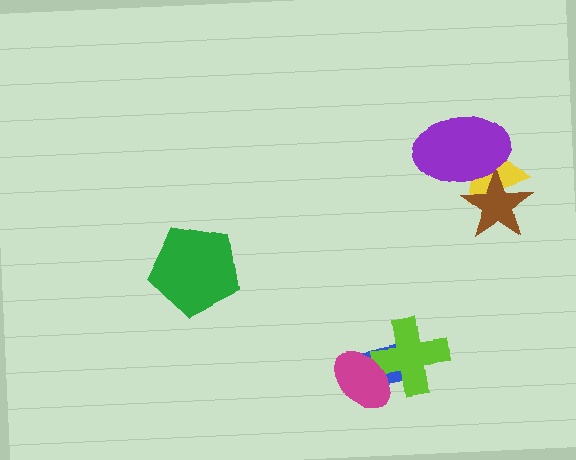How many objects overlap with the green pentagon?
0 objects overlap with the green pentagon.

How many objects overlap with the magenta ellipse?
2 objects overlap with the magenta ellipse.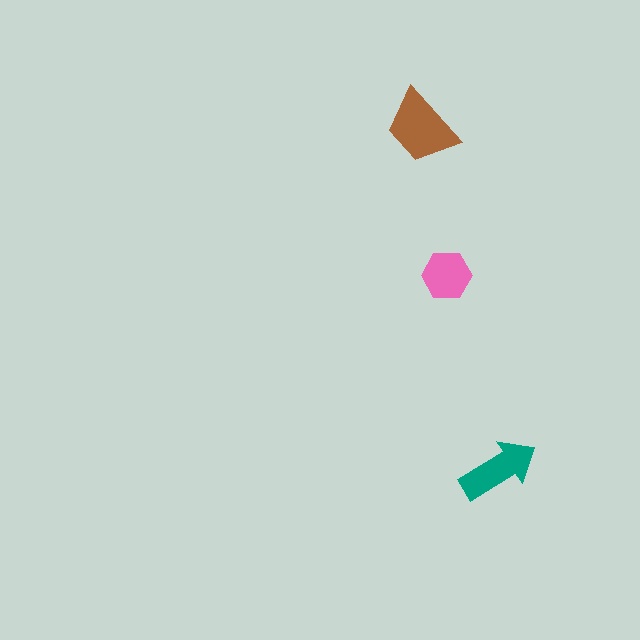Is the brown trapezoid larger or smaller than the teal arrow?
Larger.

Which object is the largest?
The brown trapezoid.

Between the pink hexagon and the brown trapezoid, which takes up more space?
The brown trapezoid.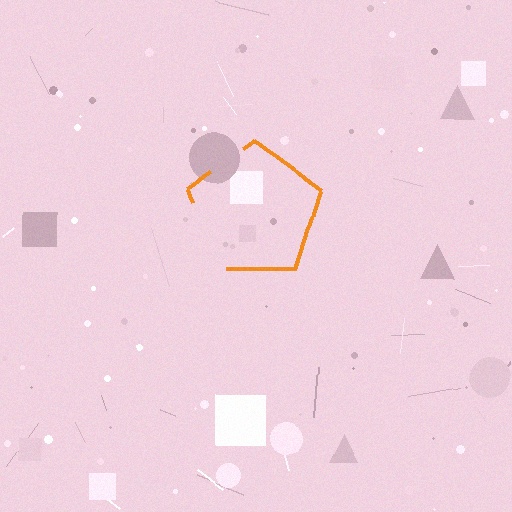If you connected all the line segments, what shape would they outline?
They would outline a pentagon.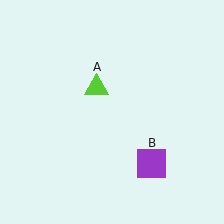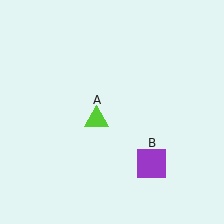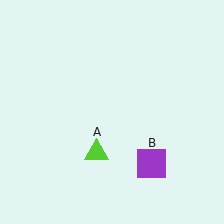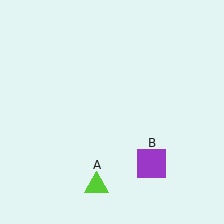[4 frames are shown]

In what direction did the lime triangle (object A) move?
The lime triangle (object A) moved down.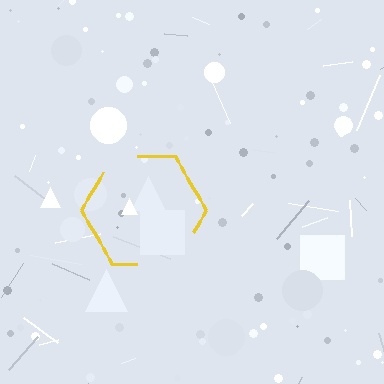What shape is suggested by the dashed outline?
The dashed outline suggests a hexagon.